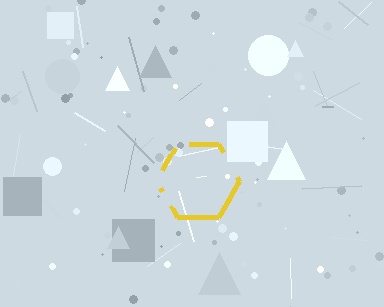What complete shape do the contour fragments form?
The contour fragments form a hexagon.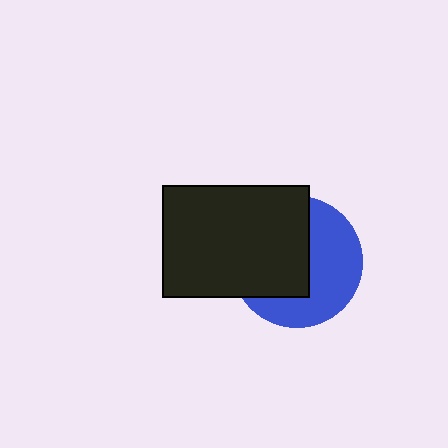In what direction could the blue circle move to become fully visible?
The blue circle could move right. That would shift it out from behind the black rectangle entirely.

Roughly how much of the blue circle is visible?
About half of it is visible (roughly 50%).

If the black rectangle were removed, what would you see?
You would see the complete blue circle.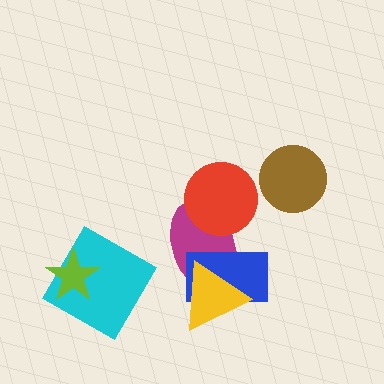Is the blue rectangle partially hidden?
Yes, it is partially covered by another shape.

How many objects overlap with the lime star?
1 object overlaps with the lime star.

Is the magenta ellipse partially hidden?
Yes, it is partially covered by another shape.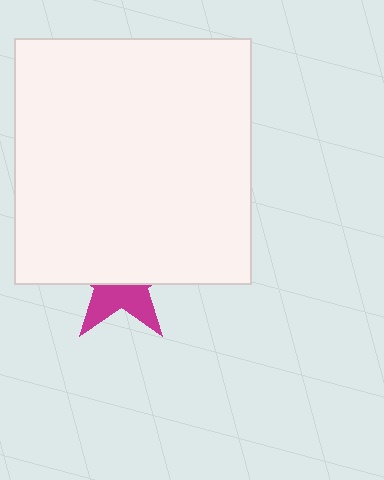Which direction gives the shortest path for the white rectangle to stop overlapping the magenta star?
Moving up gives the shortest separation.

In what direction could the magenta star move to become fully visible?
The magenta star could move down. That would shift it out from behind the white rectangle entirely.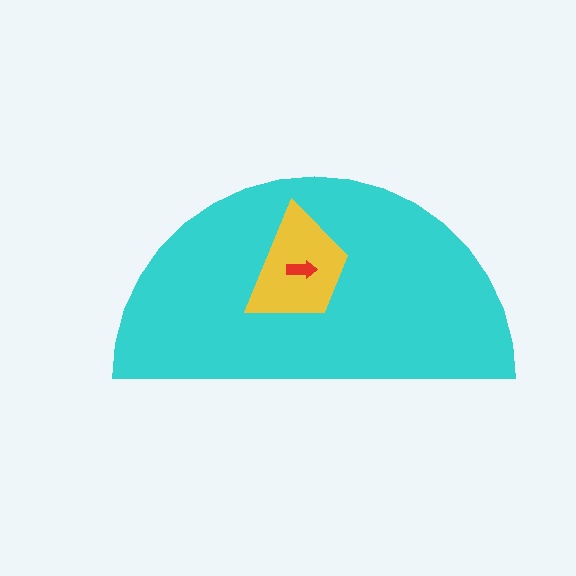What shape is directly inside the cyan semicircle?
The yellow trapezoid.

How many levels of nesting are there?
3.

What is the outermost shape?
The cyan semicircle.